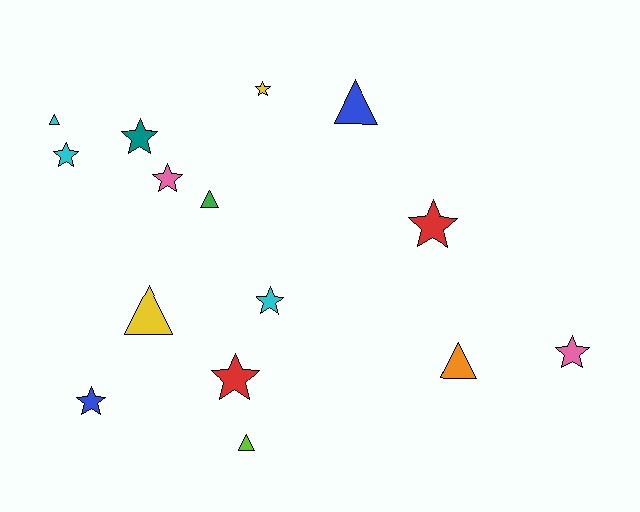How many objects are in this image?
There are 15 objects.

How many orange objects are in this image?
There is 1 orange object.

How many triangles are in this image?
There are 6 triangles.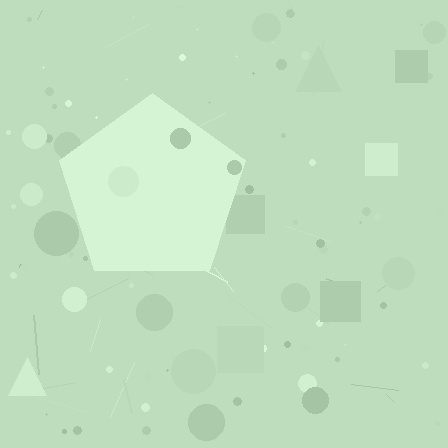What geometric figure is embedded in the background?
A pentagon is embedded in the background.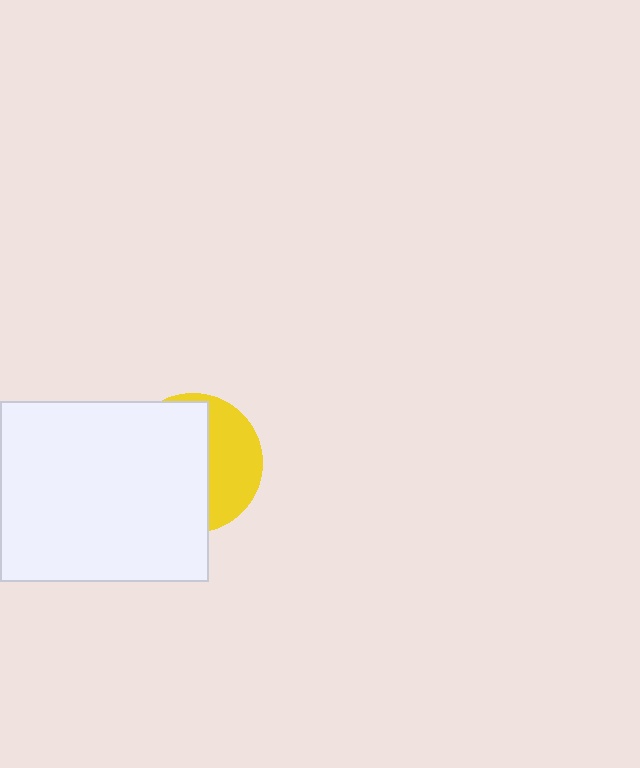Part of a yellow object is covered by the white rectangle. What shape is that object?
It is a circle.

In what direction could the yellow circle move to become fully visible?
The yellow circle could move right. That would shift it out from behind the white rectangle entirely.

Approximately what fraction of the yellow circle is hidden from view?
Roughly 63% of the yellow circle is hidden behind the white rectangle.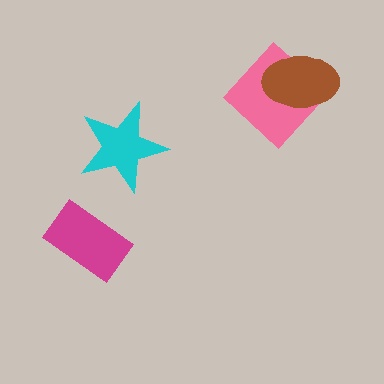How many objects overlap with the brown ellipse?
1 object overlaps with the brown ellipse.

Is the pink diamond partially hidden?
Yes, it is partially covered by another shape.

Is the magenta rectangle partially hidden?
No, no other shape covers it.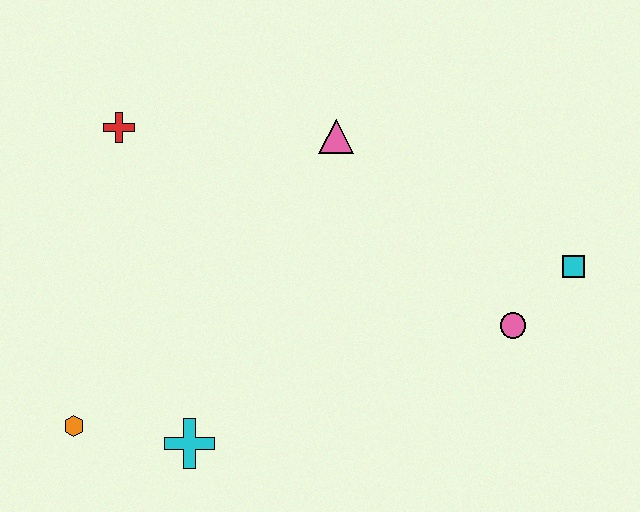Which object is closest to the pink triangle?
The red cross is closest to the pink triangle.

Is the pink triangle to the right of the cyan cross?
Yes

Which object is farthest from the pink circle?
The orange hexagon is farthest from the pink circle.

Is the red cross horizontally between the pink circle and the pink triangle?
No